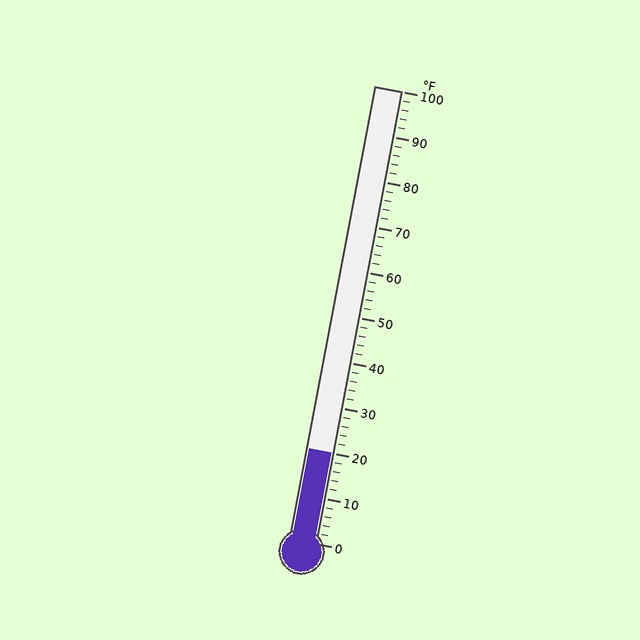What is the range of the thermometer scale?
The thermometer scale ranges from 0°F to 100°F.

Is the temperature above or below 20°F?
The temperature is at 20°F.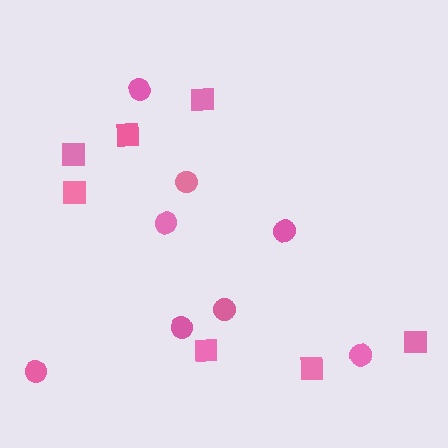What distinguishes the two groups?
There are 2 groups: one group of squares (7) and one group of circles (8).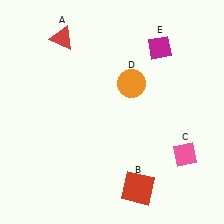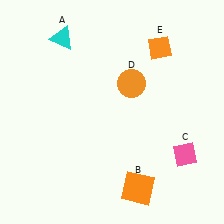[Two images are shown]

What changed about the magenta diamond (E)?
In Image 1, E is magenta. In Image 2, it changed to orange.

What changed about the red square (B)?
In Image 1, B is red. In Image 2, it changed to orange.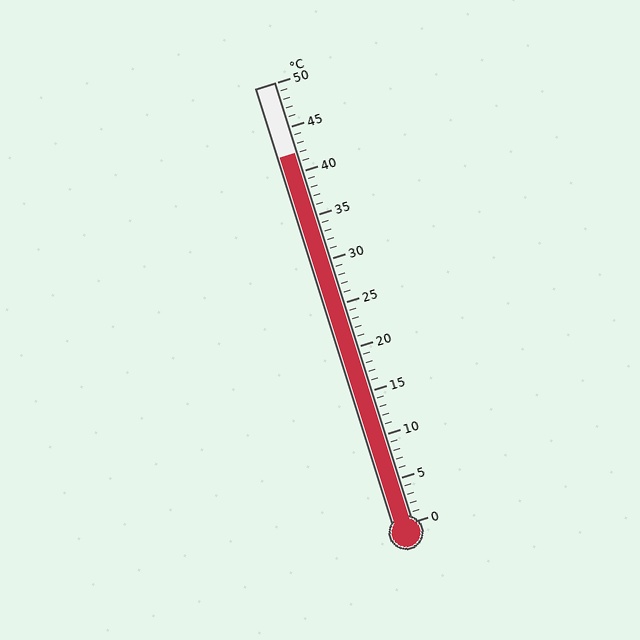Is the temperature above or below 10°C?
The temperature is above 10°C.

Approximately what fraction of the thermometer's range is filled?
The thermometer is filled to approximately 85% of its range.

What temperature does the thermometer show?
The thermometer shows approximately 42°C.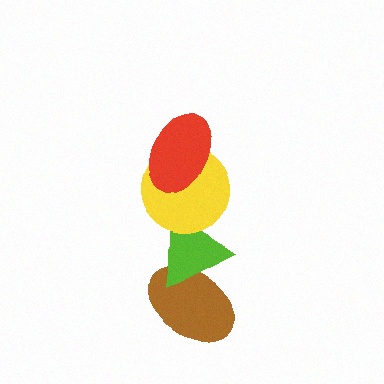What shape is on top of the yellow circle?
The red ellipse is on top of the yellow circle.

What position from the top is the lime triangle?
The lime triangle is 3rd from the top.